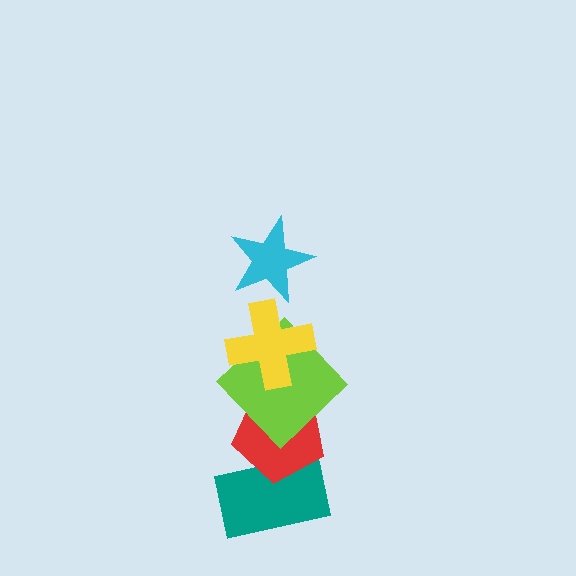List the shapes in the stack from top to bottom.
From top to bottom: the cyan star, the yellow cross, the lime diamond, the red pentagon, the teal rectangle.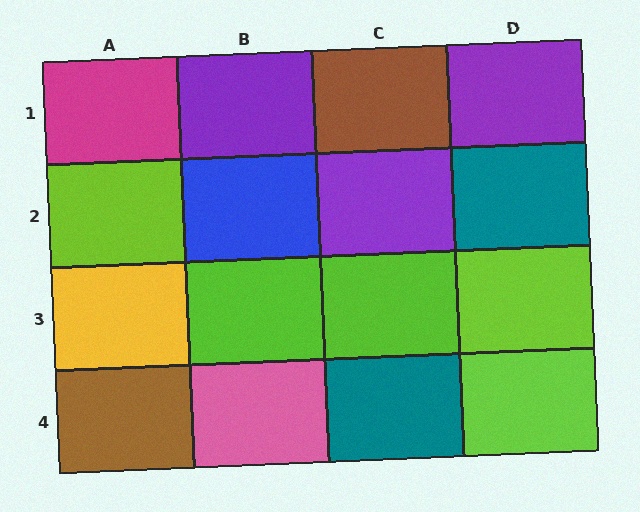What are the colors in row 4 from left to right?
Brown, pink, teal, lime.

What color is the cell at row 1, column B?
Purple.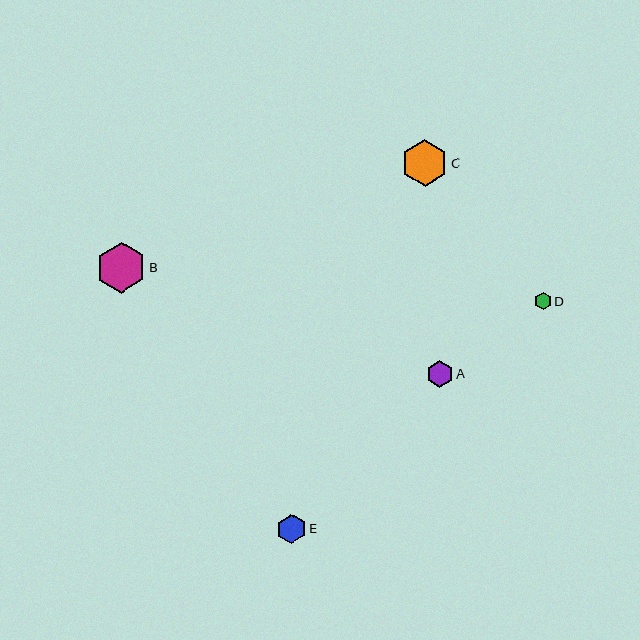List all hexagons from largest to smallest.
From largest to smallest: B, C, E, A, D.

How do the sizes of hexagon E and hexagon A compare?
Hexagon E and hexagon A are approximately the same size.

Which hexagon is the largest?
Hexagon B is the largest with a size of approximately 50 pixels.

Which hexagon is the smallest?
Hexagon D is the smallest with a size of approximately 17 pixels.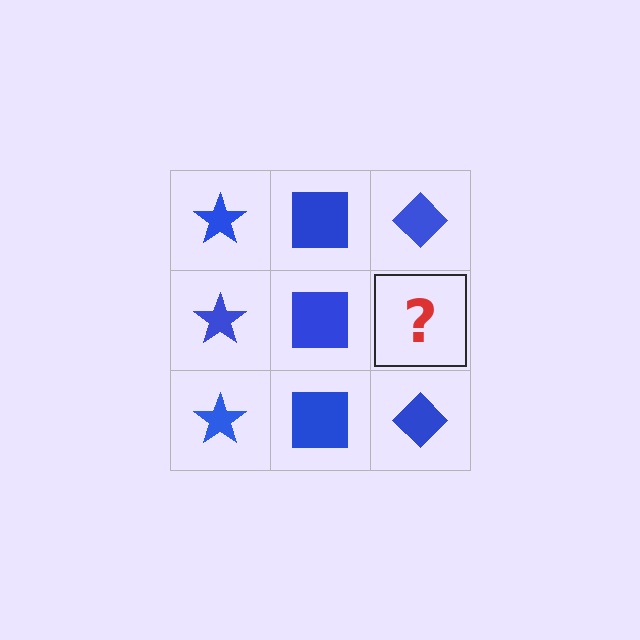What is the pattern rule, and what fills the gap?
The rule is that each column has a consistent shape. The gap should be filled with a blue diamond.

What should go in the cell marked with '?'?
The missing cell should contain a blue diamond.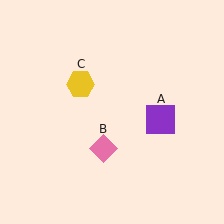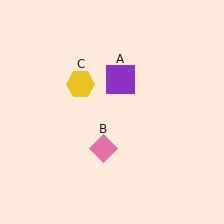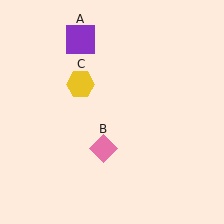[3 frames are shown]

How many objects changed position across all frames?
1 object changed position: purple square (object A).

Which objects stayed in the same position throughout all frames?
Pink diamond (object B) and yellow hexagon (object C) remained stationary.